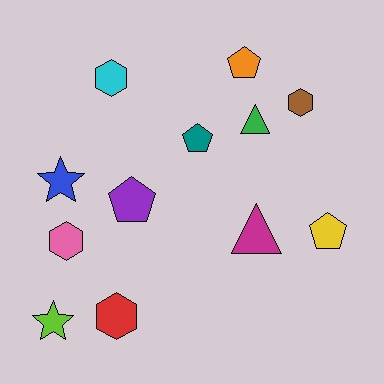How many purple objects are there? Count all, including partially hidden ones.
There is 1 purple object.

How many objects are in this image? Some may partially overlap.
There are 12 objects.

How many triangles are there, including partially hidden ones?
There are 2 triangles.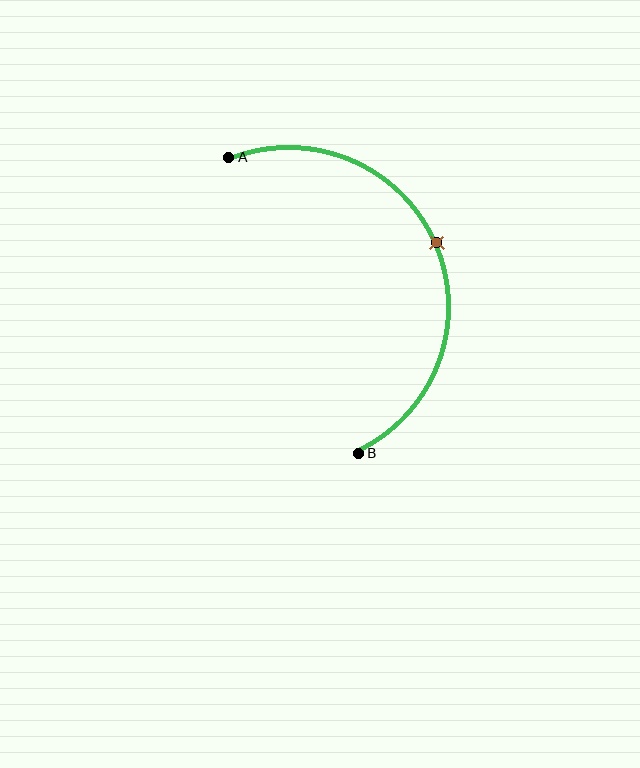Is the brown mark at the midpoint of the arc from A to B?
Yes. The brown mark lies on the arc at equal arc-length from both A and B — it is the arc midpoint.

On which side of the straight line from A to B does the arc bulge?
The arc bulges to the right of the straight line connecting A and B.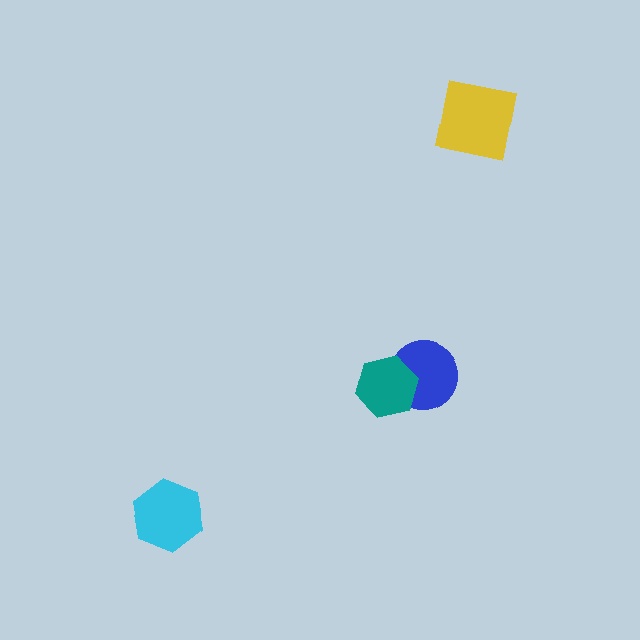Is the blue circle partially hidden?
Yes, it is partially covered by another shape.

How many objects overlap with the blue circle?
1 object overlaps with the blue circle.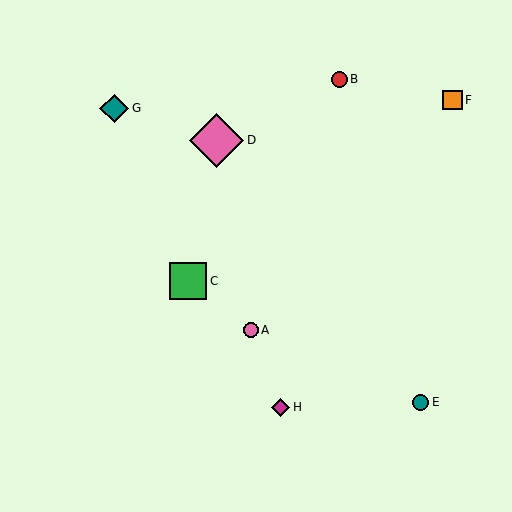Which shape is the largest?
The pink diamond (labeled D) is the largest.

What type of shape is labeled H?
Shape H is a magenta diamond.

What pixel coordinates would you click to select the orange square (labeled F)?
Click at (453, 100) to select the orange square F.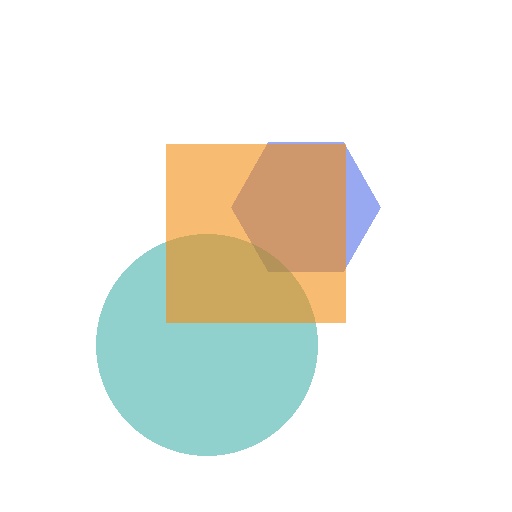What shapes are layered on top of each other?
The layered shapes are: a blue hexagon, a teal circle, an orange square.